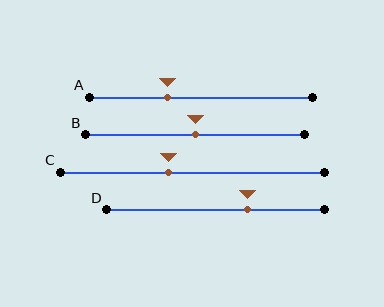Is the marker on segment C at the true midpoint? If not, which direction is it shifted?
No, the marker on segment C is shifted to the left by about 9% of the segment length.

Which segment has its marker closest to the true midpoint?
Segment B has its marker closest to the true midpoint.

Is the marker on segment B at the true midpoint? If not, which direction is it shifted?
Yes, the marker on segment B is at the true midpoint.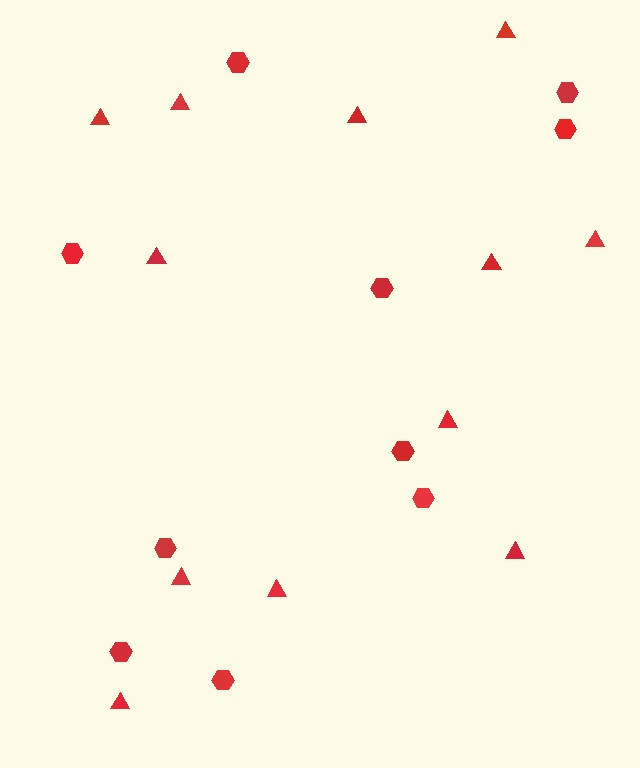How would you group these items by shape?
There are 2 groups: one group of triangles (12) and one group of hexagons (10).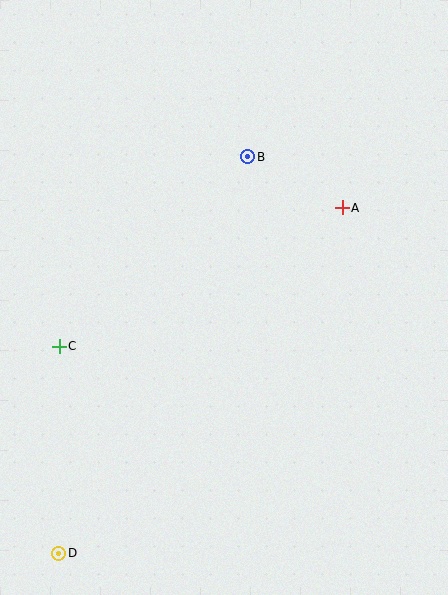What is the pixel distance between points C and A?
The distance between C and A is 315 pixels.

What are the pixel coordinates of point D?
Point D is at (59, 553).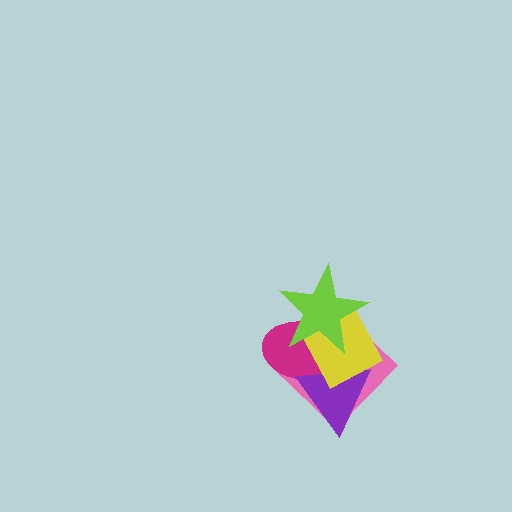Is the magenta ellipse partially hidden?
Yes, it is partially covered by another shape.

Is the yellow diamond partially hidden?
Yes, it is partially covered by another shape.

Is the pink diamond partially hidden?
Yes, it is partially covered by another shape.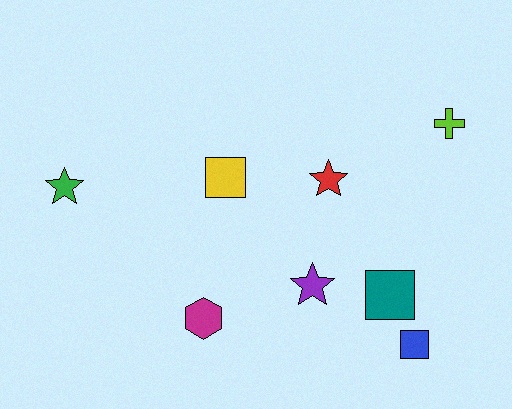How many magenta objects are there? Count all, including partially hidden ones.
There is 1 magenta object.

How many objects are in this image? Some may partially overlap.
There are 8 objects.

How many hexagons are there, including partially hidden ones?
There is 1 hexagon.